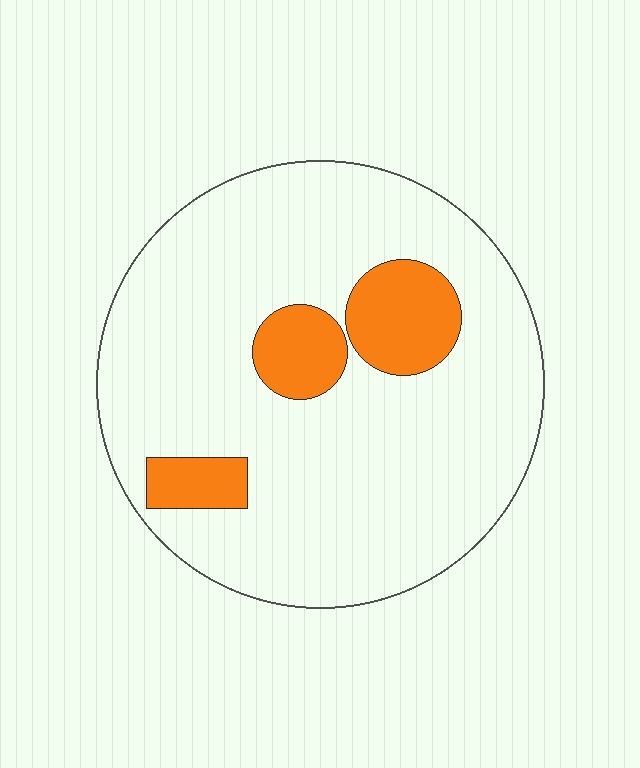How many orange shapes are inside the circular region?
3.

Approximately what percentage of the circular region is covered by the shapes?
Approximately 15%.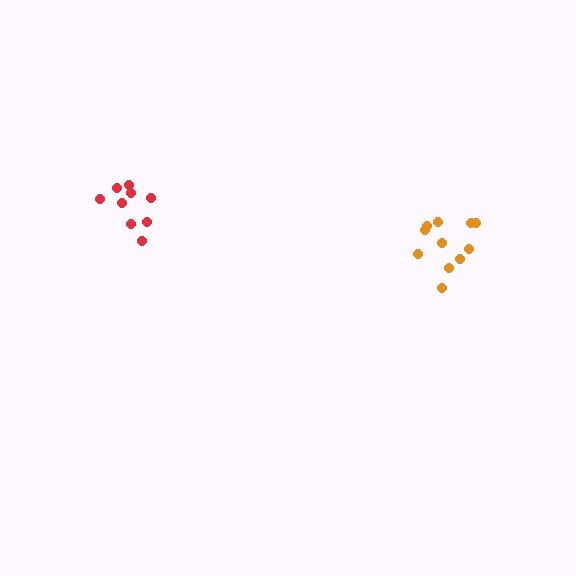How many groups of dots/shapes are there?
There are 2 groups.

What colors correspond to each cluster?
The clusters are colored: orange, red.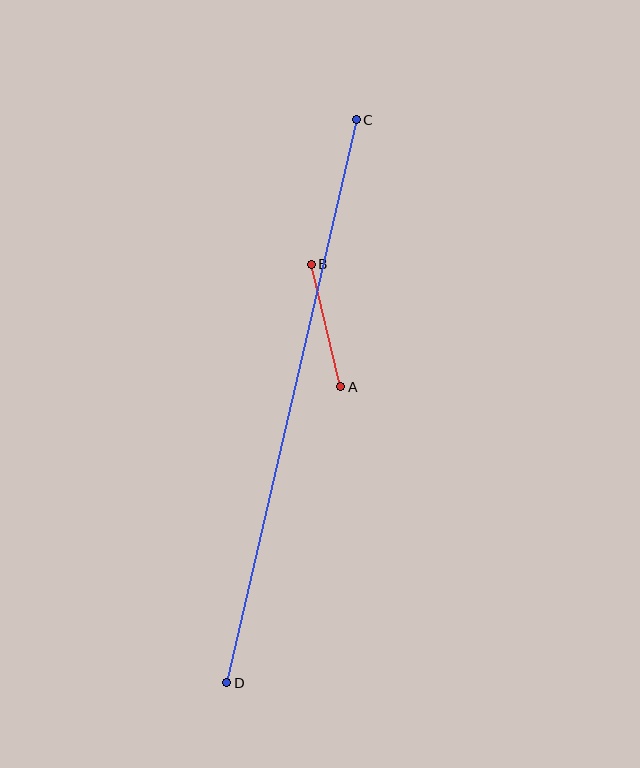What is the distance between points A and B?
The distance is approximately 126 pixels.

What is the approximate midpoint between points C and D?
The midpoint is at approximately (292, 401) pixels.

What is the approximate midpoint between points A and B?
The midpoint is at approximately (326, 326) pixels.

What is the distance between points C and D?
The distance is approximately 578 pixels.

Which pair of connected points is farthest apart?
Points C and D are farthest apart.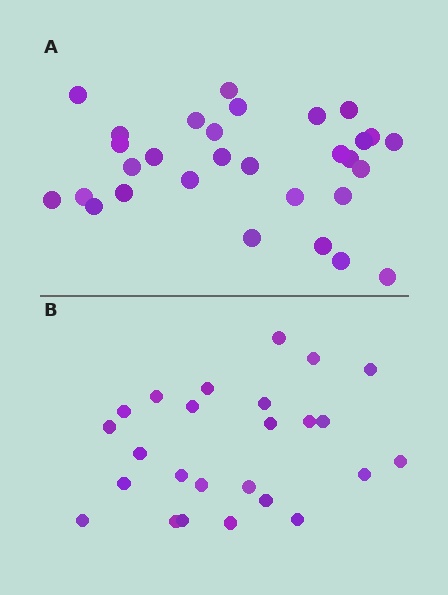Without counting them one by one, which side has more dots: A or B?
Region A (the top region) has more dots.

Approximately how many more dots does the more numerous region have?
Region A has about 5 more dots than region B.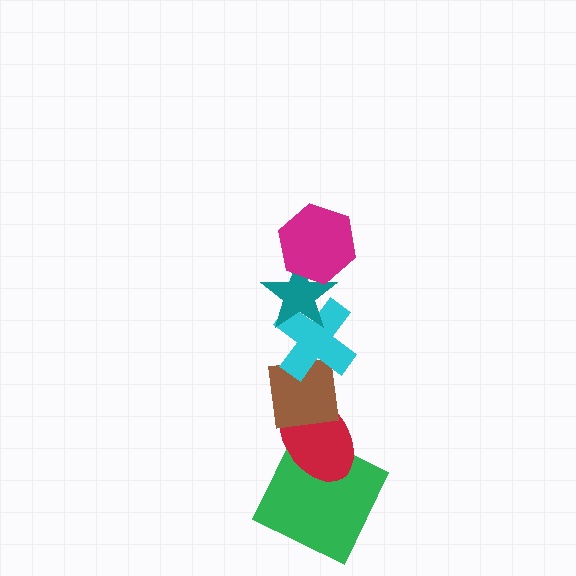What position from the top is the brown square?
The brown square is 4th from the top.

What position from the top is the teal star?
The teal star is 2nd from the top.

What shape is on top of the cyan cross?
The teal star is on top of the cyan cross.